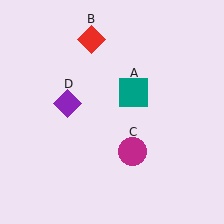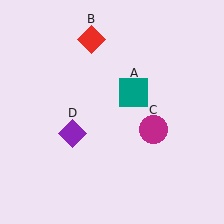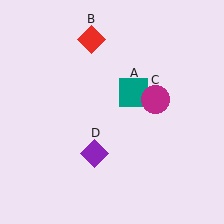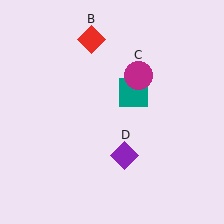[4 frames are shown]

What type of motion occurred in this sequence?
The magenta circle (object C), purple diamond (object D) rotated counterclockwise around the center of the scene.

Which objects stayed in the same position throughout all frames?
Teal square (object A) and red diamond (object B) remained stationary.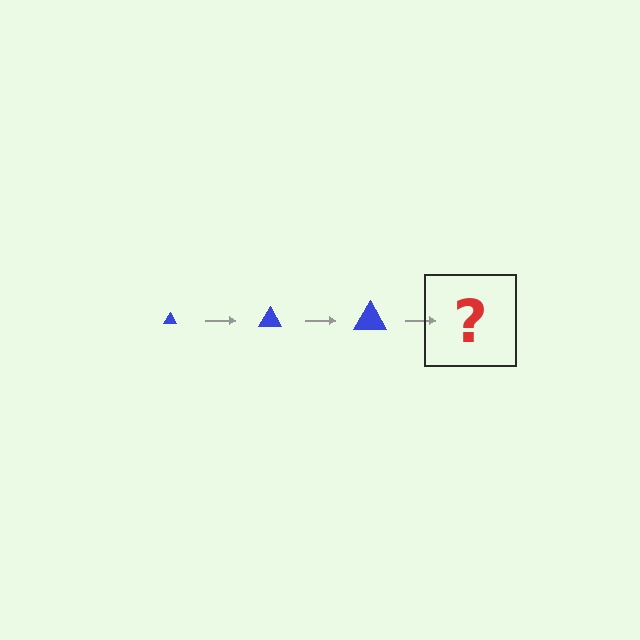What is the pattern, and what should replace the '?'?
The pattern is that the triangle gets progressively larger each step. The '?' should be a blue triangle, larger than the previous one.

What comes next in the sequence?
The next element should be a blue triangle, larger than the previous one.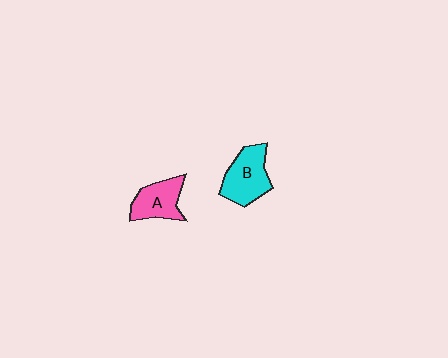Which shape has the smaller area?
Shape A (pink).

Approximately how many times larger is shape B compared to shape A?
Approximately 1.2 times.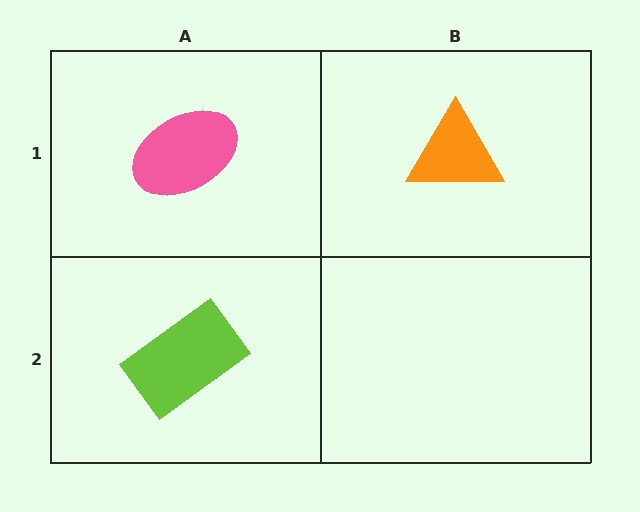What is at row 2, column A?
A lime rectangle.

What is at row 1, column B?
An orange triangle.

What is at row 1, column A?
A pink ellipse.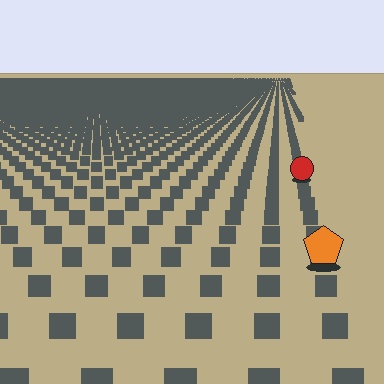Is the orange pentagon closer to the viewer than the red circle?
Yes. The orange pentagon is closer — you can tell from the texture gradient: the ground texture is coarser near it.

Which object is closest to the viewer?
The orange pentagon is closest. The texture marks near it are larger and more spread out.